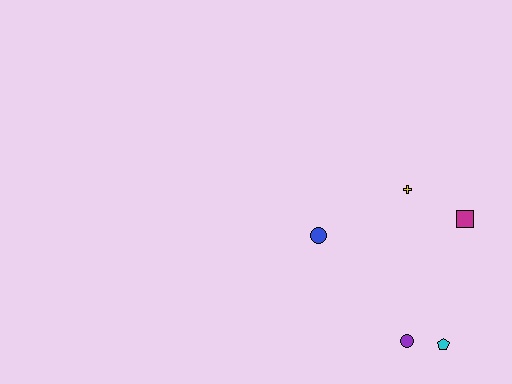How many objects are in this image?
There are 5 objects.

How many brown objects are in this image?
There are no brown objects.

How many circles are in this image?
There are 2 circles.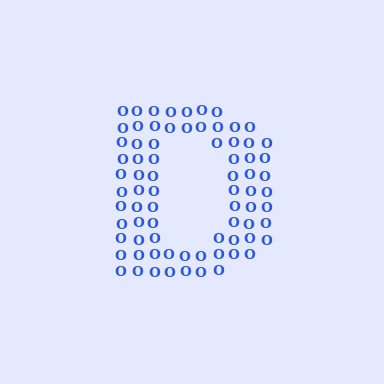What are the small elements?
The small elements are letter O's.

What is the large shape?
The large shape is the letter D.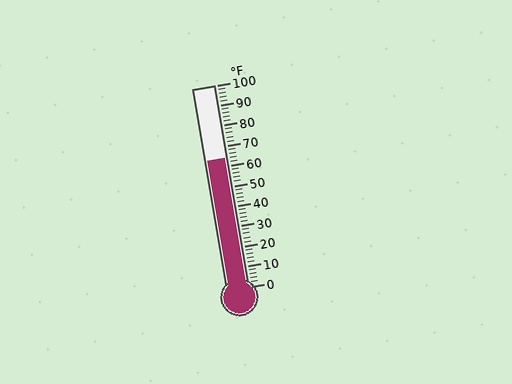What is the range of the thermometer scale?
The thermometer scale ranges from 0°F to 100°F.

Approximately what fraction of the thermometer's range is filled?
The thermometer is filled to approximately 65% of its range.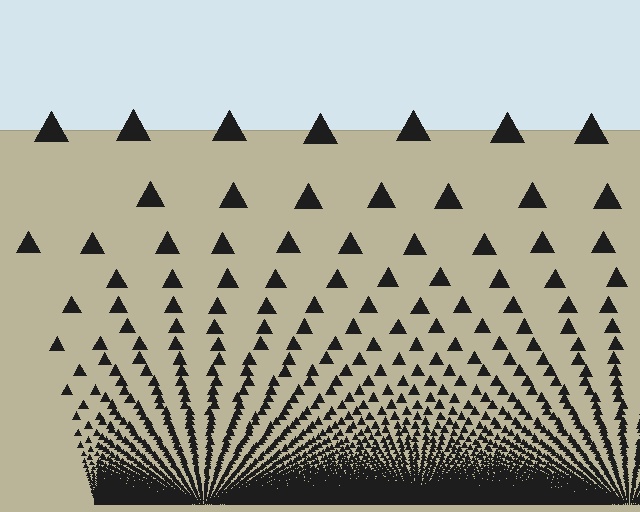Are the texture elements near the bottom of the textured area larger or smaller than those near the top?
Smaller. The gradient is inverted — elements near the bottom are smaller and denser.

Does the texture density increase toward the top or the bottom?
Density increases toward the bottom.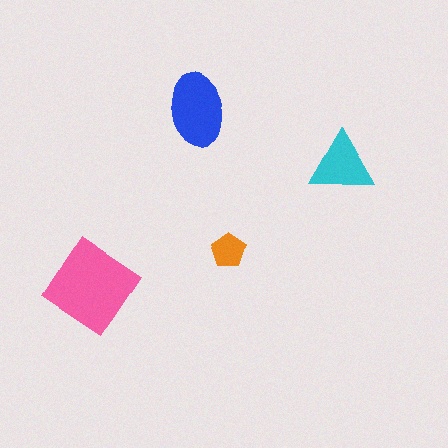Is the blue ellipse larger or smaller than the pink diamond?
Smaller.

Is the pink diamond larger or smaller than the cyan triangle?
Larger.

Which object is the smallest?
The orange pentagon.